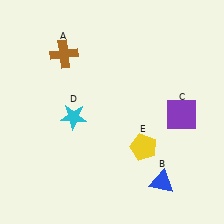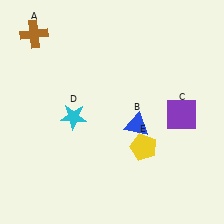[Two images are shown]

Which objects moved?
The objects that moved are: the brown cross (A), the blue triangle (B).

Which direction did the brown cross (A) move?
The brown cross (A) moved left.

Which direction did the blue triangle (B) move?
The blue triangle (B) moved up.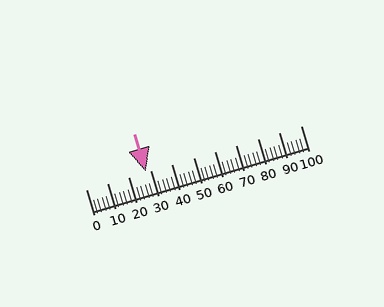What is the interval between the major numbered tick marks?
The major tick marks are spaced 10 units apart.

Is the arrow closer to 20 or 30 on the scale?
The arrow is closer to 30.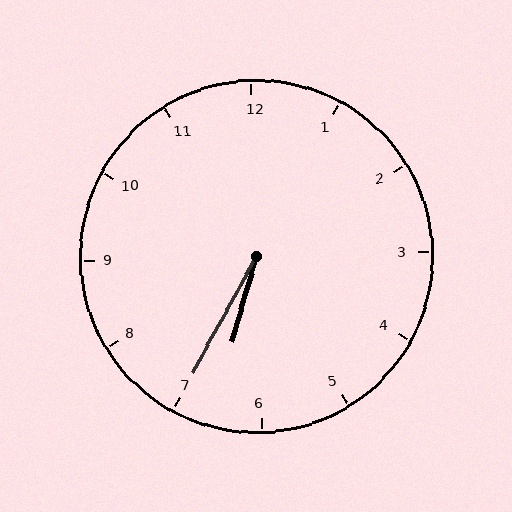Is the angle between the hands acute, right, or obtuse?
It is acute.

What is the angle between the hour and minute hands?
Approximately 12 degrees.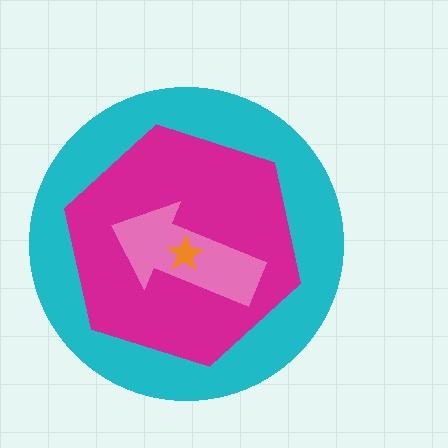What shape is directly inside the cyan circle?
The magenta hexagon.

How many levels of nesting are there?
4.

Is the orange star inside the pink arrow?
Yes.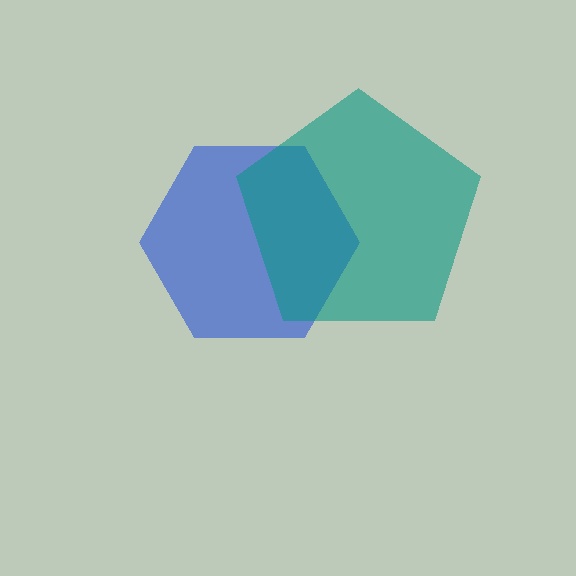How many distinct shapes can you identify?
There are 2 distinct shapes: a blue hexagon, a teal pentagon.